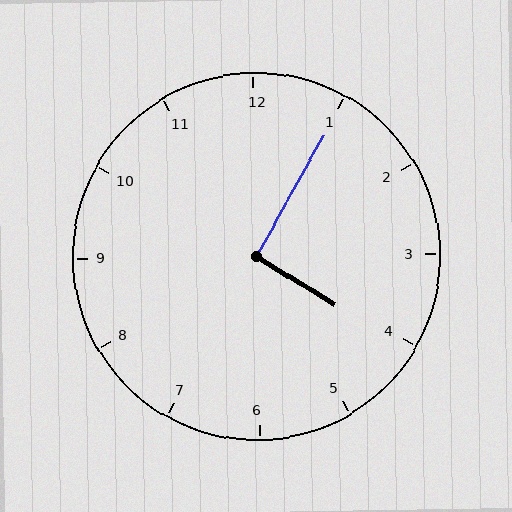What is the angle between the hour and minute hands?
Approximately 92 degrees.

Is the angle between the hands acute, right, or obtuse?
It is right.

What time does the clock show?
4:05.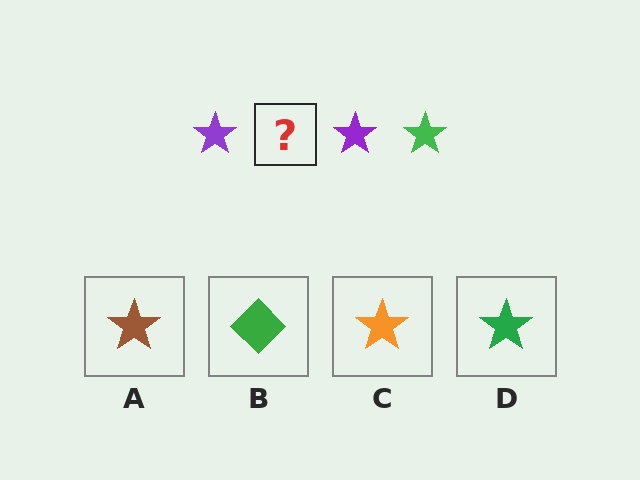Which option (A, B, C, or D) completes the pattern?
D.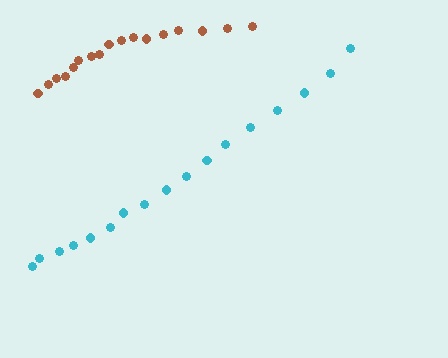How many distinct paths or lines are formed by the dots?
There are 2 distinct paths.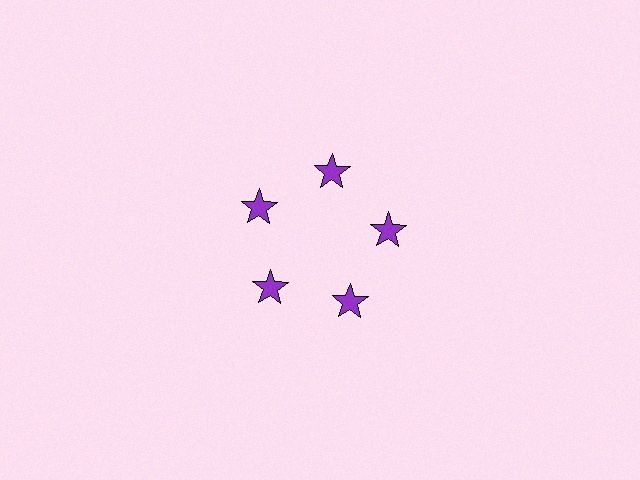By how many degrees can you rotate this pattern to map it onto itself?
The pattern maps onto itself every 72 degrees of rotation.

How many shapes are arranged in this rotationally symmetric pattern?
There are 5 shapes, arranged in 5 groups of 1.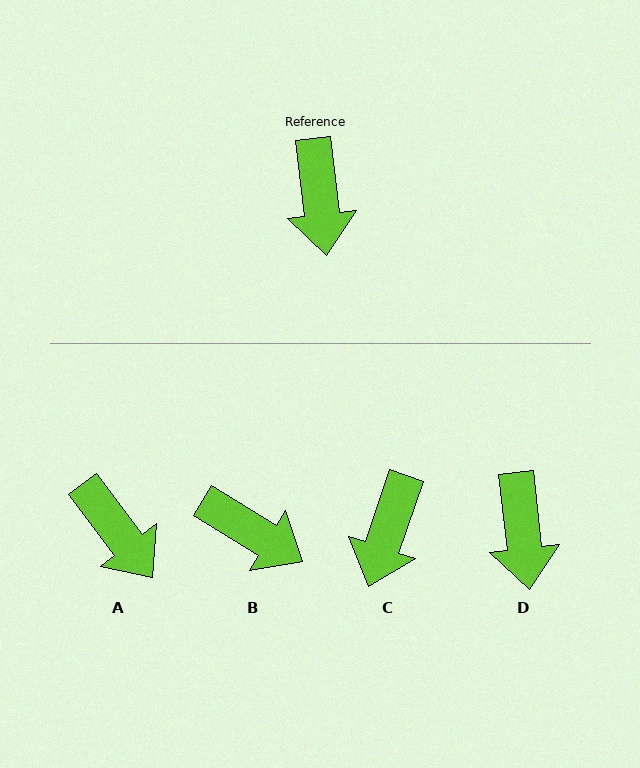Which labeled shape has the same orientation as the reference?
D.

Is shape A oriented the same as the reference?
No, it is off by about 30 degrees.